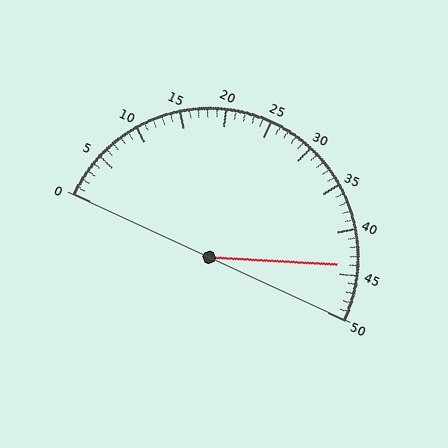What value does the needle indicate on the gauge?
The needle indicates approximately 44.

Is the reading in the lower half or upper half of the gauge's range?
The reading is in the upper half of the range (0 to 50).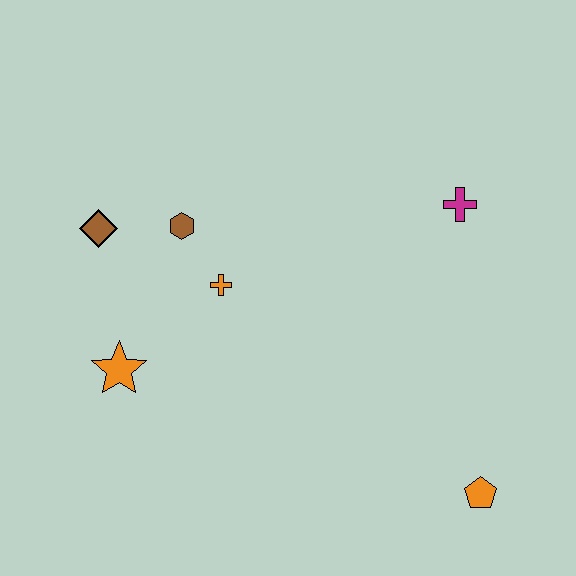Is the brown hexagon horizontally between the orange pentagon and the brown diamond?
Yes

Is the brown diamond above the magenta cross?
No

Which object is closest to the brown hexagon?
The orange cross is closest to the brown hexagon.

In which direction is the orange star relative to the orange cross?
The orange star is to the left of the orange cross.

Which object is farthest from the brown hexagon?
The orange pentagon is farthest from the brown hexagon.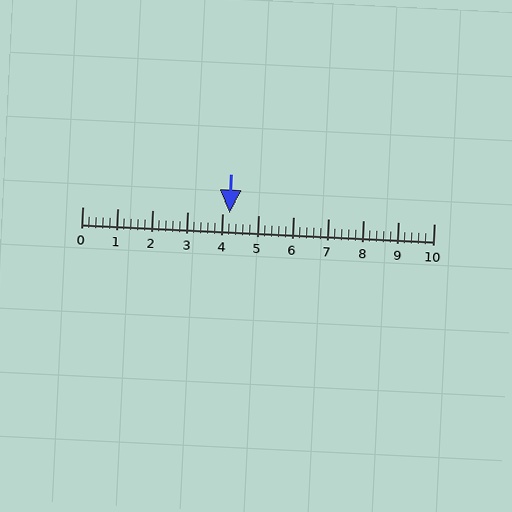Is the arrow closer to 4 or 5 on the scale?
The arrow is closer to 4.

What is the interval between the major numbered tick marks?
The major tick marks are spaced 1 units apart.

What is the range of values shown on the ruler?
The ruler shows values from 0 to 10.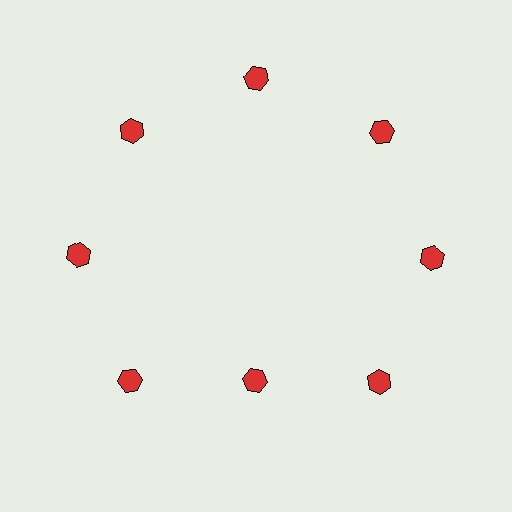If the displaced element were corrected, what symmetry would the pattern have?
It would have 8-fold rotational symmetry — the pattern would map onto itself every 45 degrees.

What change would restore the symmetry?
The symmetry would be restored by moving it outward, back onto the ring so that all 8 hexagons sit at equal angles and equal distance from the center.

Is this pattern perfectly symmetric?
No. The 8 red hexagons are arranged in a ring, but one element near the 6 o'clock position is pulled inward toward the center, breaking the 8-fold rotational symmetry.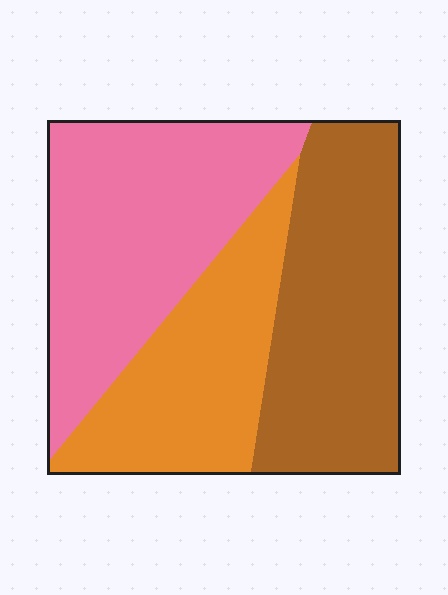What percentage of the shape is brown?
Brown covers around 35% of the shape.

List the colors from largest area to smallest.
From largest to smallest: pink, brown, orange.